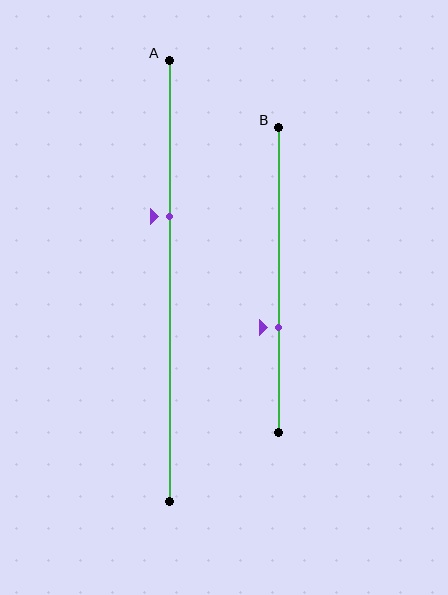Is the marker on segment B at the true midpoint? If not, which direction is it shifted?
No, the marker on segment B is shifted downward by about 16% of the segment length.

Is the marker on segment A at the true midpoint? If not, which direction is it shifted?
No, the marker on segment A is shifted upward by about 15% of the segment length.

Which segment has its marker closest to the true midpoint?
Segment A has its marker closest to the true midpoint.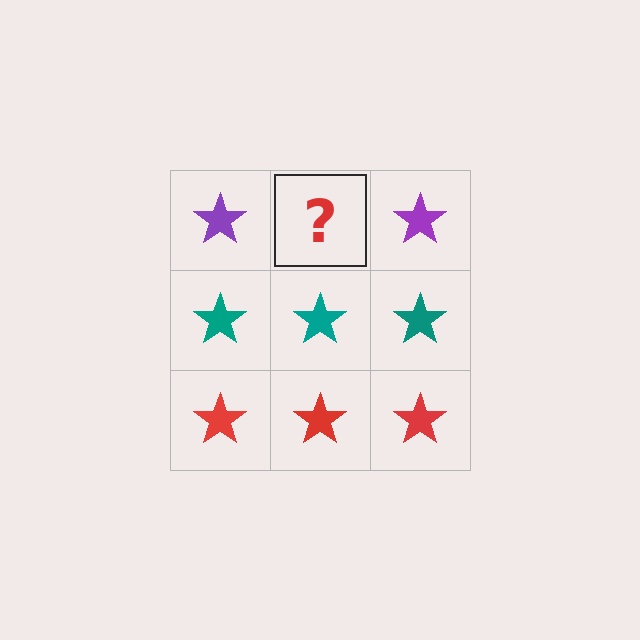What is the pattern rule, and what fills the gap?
The rule is that each row has a consistent color. The gap should be filled with a purple star.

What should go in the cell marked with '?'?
The missing cell should contain a purple star.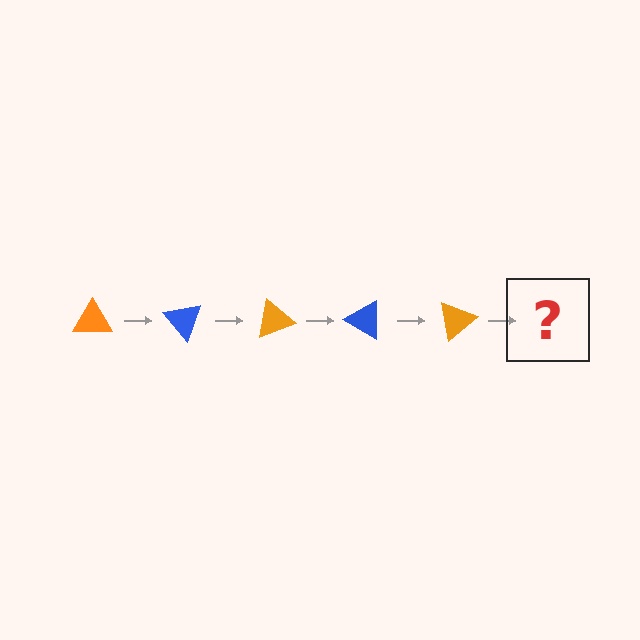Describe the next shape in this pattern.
It should be a blue triangle, rotated 250 degrees from the start.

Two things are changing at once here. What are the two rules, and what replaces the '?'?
The two rules are that it rotates 50 degrees each step and the color cycles through orange and blue. The '?' should be a blue triangle, rotated 250 degrees from the start.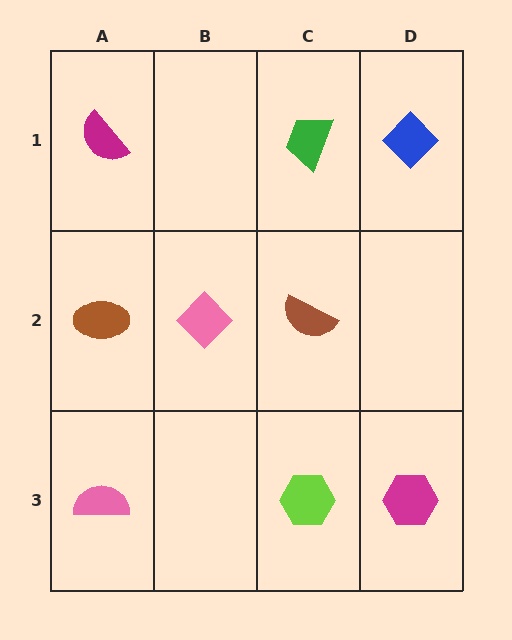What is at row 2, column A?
A brown ellipse.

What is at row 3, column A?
A pink semicircle.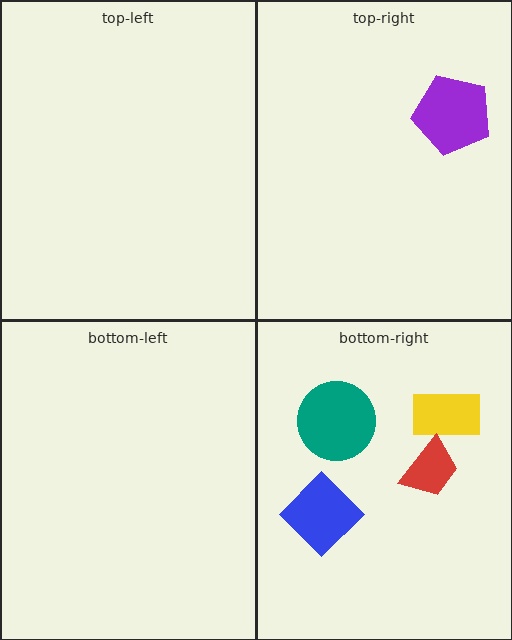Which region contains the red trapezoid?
The bottom-right region.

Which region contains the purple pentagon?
The top-right region.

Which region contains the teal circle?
The bottom-right region.